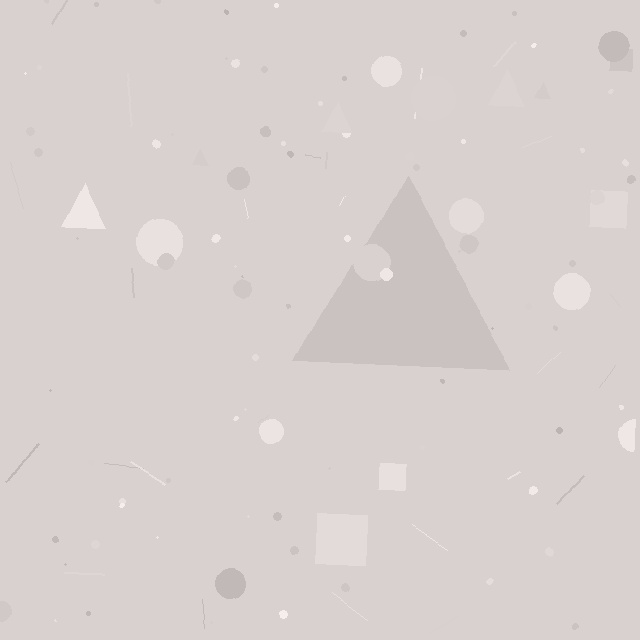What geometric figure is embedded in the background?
A triangle is embedded in the background.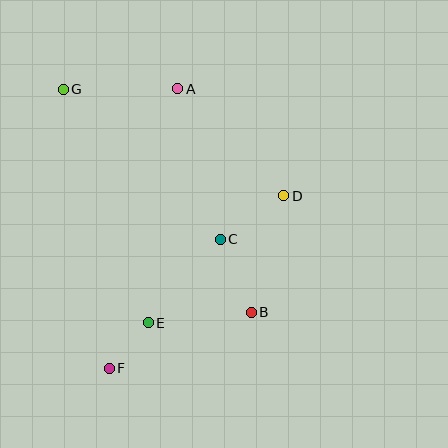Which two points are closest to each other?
Points E and F are closest to each other.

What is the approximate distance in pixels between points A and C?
The distance between A and C is approximately 157 pixels.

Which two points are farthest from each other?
Points B and G are farthest from each other.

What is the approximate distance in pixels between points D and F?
The distance between D and F is approximately 245 pixels.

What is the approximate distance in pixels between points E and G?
The distance between E and G is approximately 249 pixels.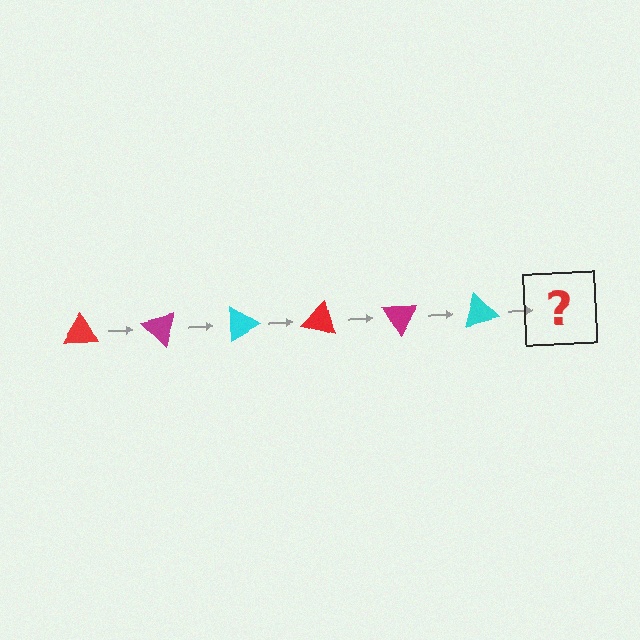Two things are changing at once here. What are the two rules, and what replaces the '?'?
The two rules are that it rotates 45 degrees each step and the color cycles through red, magenta, and cyan. The '?' should be a red triangle, rotated 270 degrees from the start.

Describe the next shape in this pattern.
It should be a red triangle, rotated 270 degrees from the start.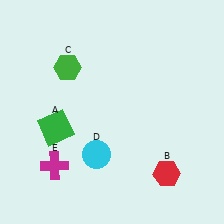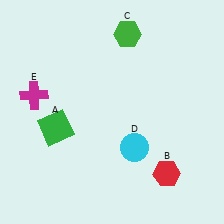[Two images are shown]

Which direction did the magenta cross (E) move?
The magenta cross (E) moved up.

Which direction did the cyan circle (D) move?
The cyan circle (D) moved right.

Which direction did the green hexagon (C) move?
The green hexagon (C) moved right.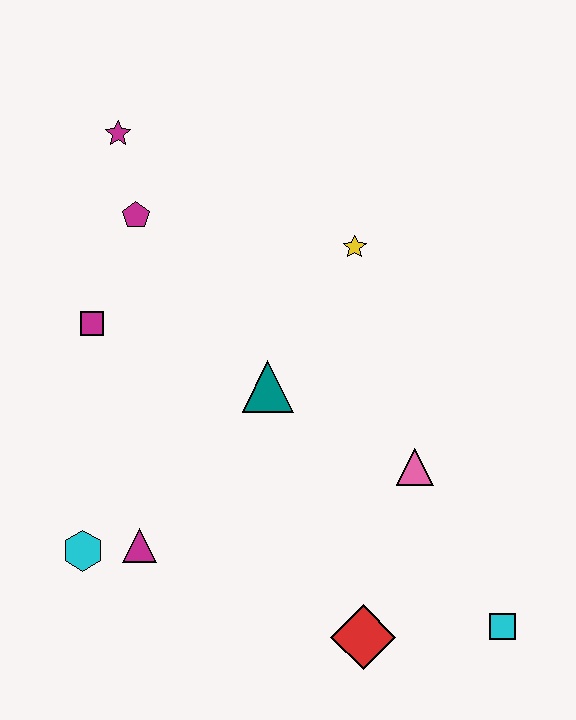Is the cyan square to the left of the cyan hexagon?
No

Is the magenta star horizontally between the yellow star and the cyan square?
No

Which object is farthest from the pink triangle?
The magenta star is farthest from the pink triangle.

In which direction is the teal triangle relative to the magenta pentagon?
The teal triangle is below the magenta pentagon.